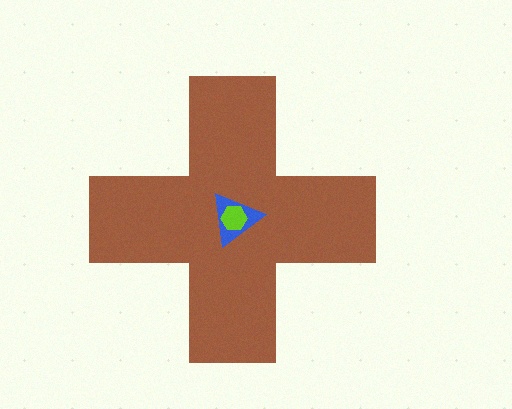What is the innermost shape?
The lime hexagon.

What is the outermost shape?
The brown cross.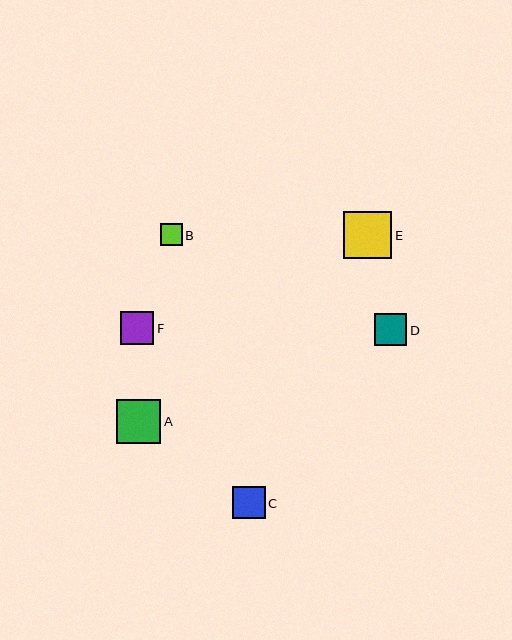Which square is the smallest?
Square B is the smallest with a size of approximately 22 pixels.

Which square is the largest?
Square E is the largest with a size of approximately 48 pixels.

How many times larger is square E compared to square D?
Square E is approximately 1.5 times the size of square D.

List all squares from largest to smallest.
From largest to smallest: E, A, F, C, D, B.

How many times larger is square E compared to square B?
Square E is approximately 2.2 times the size of square B.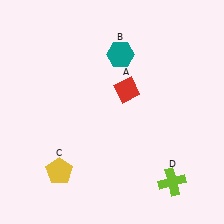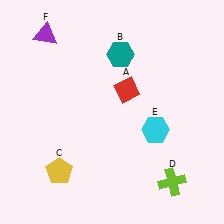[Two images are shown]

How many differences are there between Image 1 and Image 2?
There are 2 differences between the two images.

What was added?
A cyan hexagon (E), a purple triangle (F) were added in Image 2.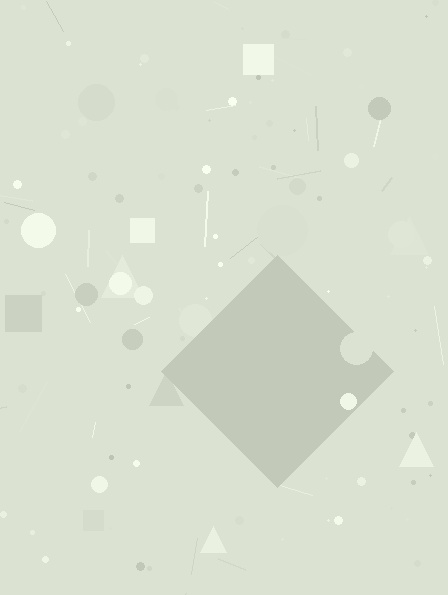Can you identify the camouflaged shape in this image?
The camouflaged shape is a diamond.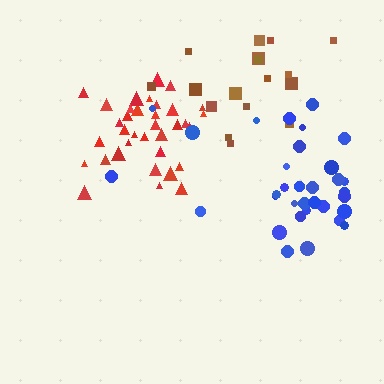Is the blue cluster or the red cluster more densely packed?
Red.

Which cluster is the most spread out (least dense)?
Brown.